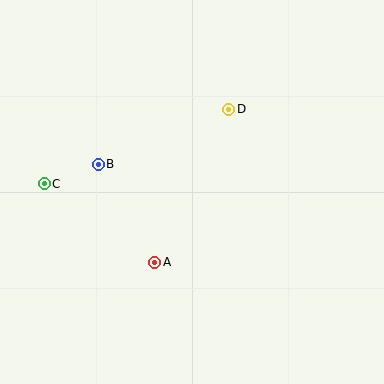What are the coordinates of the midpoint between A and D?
The midpoint between A and D is at (192, 186).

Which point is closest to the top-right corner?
Point D is closest to the top-right corner.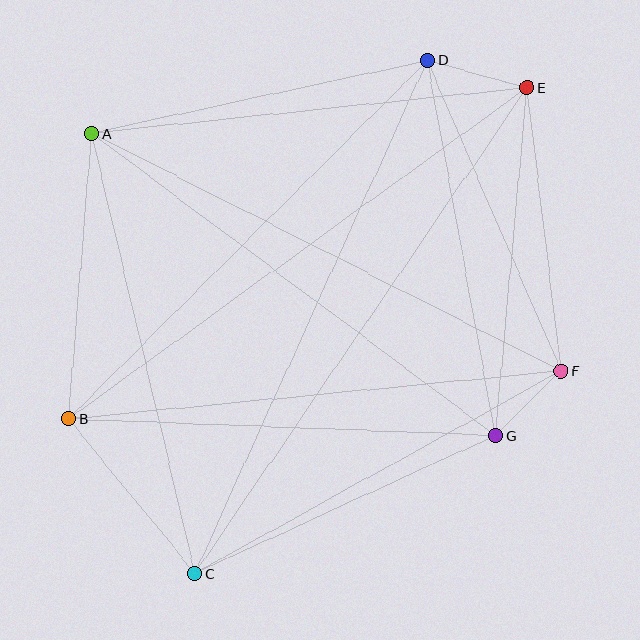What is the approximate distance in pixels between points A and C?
The distance between A and C is approximately 452 pixels.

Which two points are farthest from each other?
Points C and E are farthest from each other.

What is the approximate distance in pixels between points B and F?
The distance between B and F is approximately 495 pixels.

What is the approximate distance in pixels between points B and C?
The distance between B and C is approximately 200 pixels.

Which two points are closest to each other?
Points F and G are closest to each other.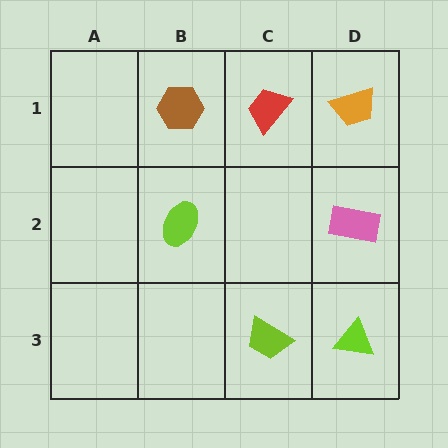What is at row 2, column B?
A lime ellipse.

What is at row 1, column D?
An orange trapezoid.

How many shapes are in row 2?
2 shapes.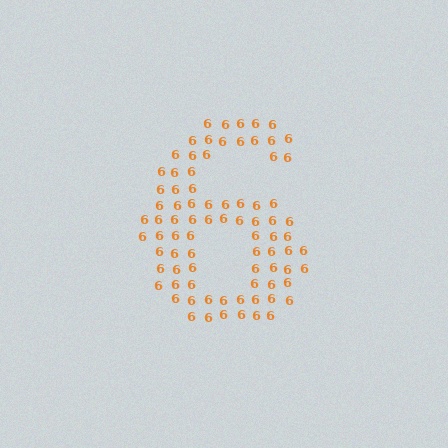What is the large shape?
The large shape is the digit 6.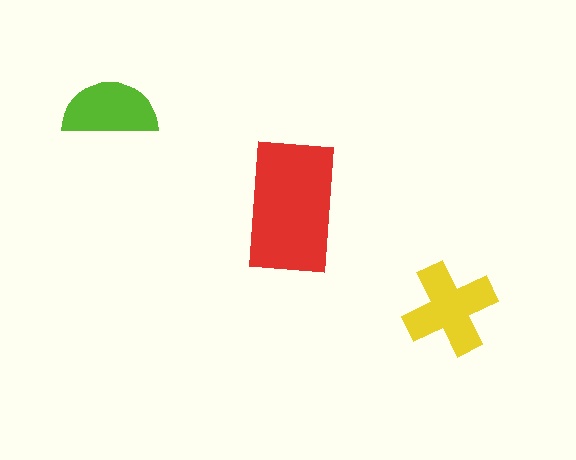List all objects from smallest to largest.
The lime semicircle, the yellow cross, the red rectangle.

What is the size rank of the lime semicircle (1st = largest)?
3rd.